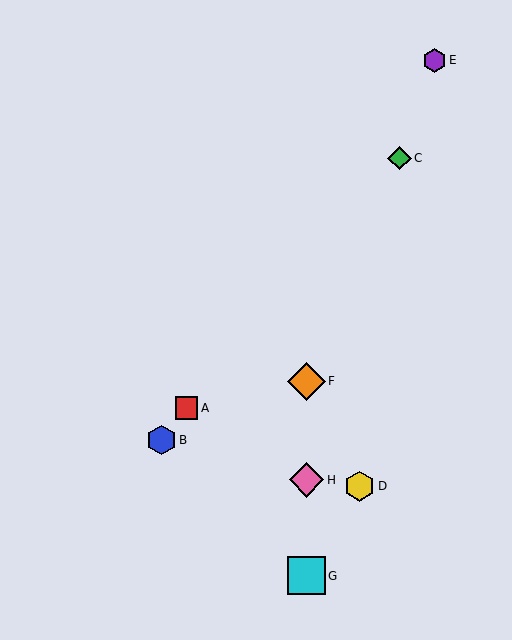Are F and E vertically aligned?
No, F is at x≈307 and E is at x≈435.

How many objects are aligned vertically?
3 objects (F, G, H) are aligned vertically.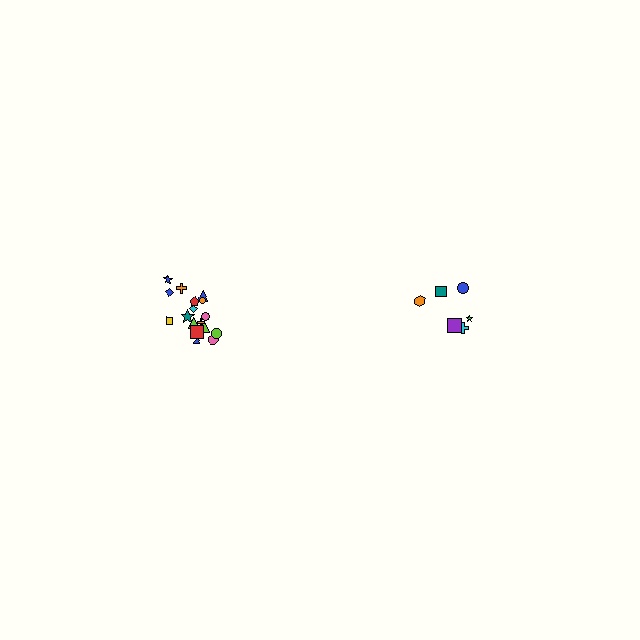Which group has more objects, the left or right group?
The left group.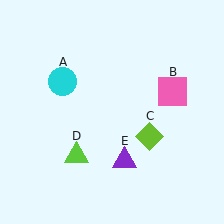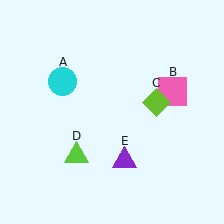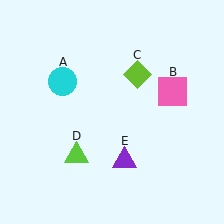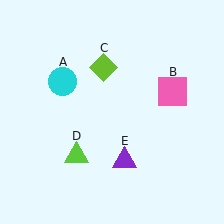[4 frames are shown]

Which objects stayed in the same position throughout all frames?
Cyan circle (object A) and pink square (object B) and lime triangle (object D) and purple triangle (object E) remained stationary.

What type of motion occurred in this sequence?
The lime diamond (object C) rotated counterclockwise around the center of the scene.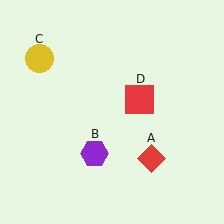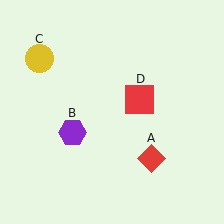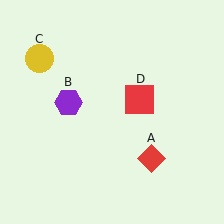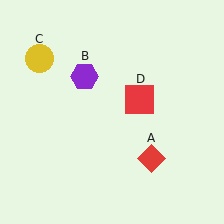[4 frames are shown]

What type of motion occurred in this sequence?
The purple hexagon (object B) rotated clockwise around the center of the scene.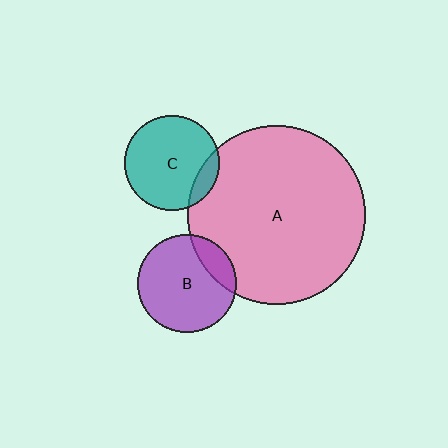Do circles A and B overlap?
Yes.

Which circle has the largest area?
Circle A (pink).